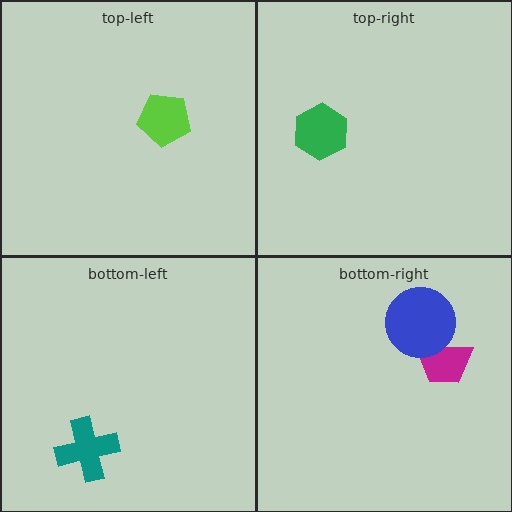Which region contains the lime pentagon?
The top-left region.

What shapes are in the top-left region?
The lime pentagon.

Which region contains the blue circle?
The bottom-right region.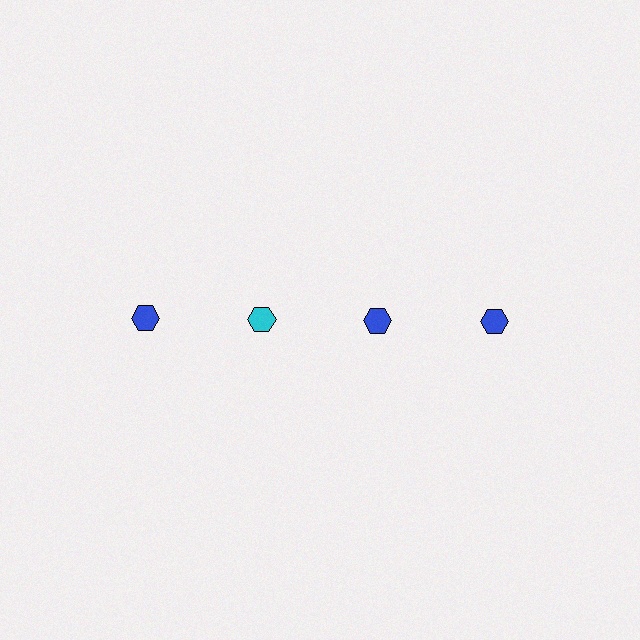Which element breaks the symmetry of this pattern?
The cyan hexagon in the top row, second from left column breaks the symmetry. All other shapes are blue hexagons.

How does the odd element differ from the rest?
It has a different color: cyan instead of blue.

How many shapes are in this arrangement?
There are 4 shapes arranged in a grid pattern.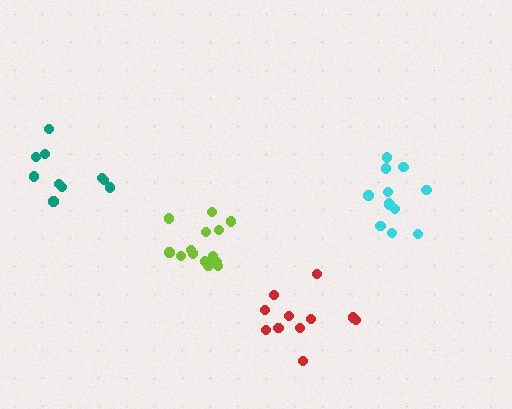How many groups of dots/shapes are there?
There are 4 groups.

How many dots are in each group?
Group 1: 10 dots, Group 2: 14 dots, Group 3: 11 dots, Group 4: 12 dots (47 total).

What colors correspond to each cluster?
The clusters are colored: teal, lime, red, cyan.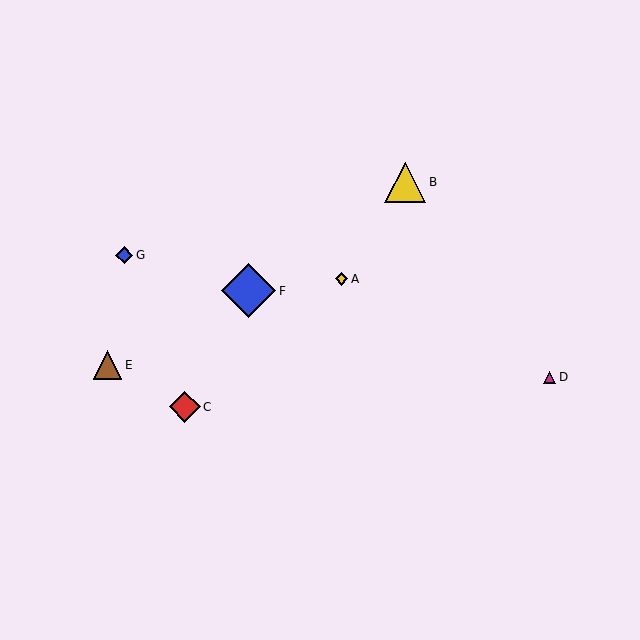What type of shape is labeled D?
Shape D is a magenta triangle.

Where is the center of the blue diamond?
The center of the blue diamond is at (249, 291).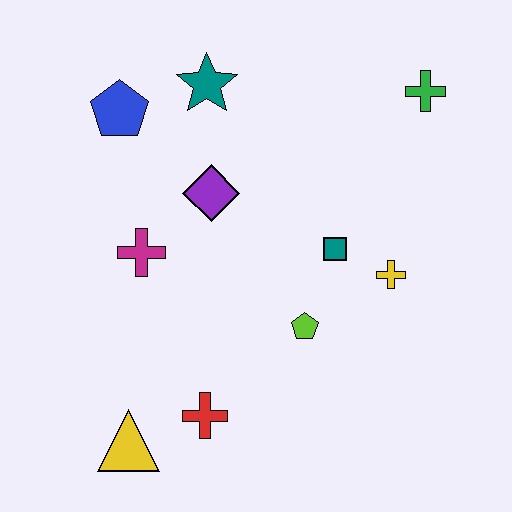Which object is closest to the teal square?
The yellow cross is closest to the teal square.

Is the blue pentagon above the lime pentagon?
Yes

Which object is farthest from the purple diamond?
The yellow triangle is farthest from the purple diamond.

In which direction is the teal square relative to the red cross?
The teal square is above the red cross.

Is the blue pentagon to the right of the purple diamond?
No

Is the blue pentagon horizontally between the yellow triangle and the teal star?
No